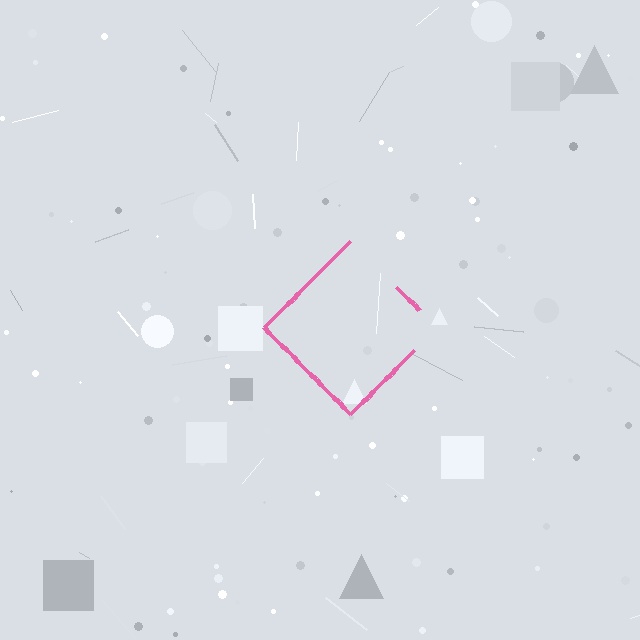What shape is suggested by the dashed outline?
The dashed outline suggests a diamond.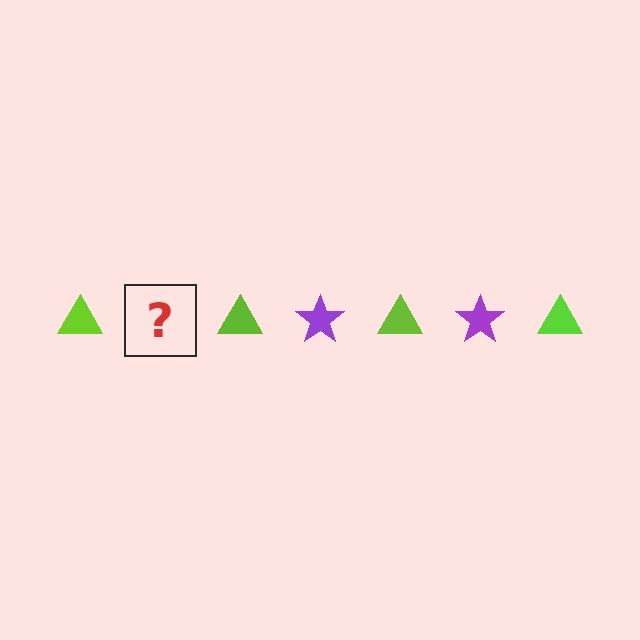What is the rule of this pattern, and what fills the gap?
The rule is that the pattern alternates between lime triangle and purple star. The gap should be filled with a purple star.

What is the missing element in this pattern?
The missing element is a purple star.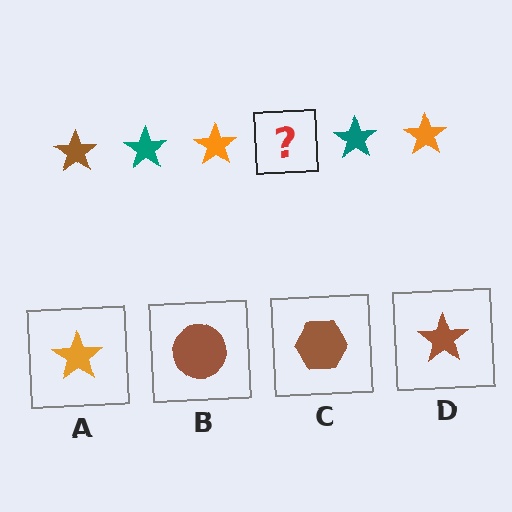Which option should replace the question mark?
Option D.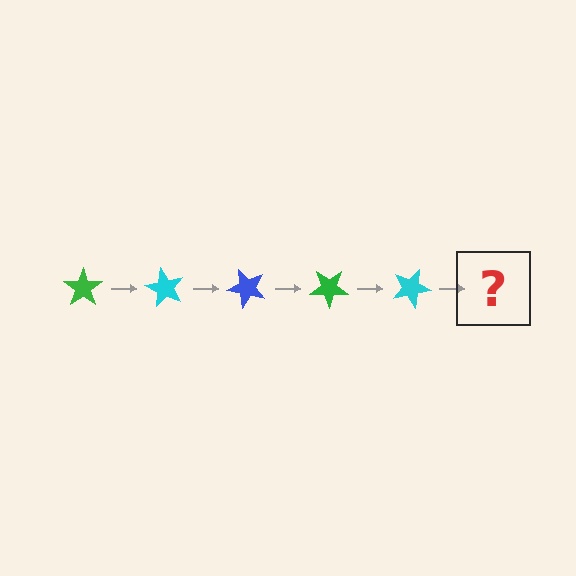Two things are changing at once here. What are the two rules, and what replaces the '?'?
The two rules are that it rotates 60 degrees each step and the color cycles through green, cyan, and blue. The '?' should be a blue star, rotated 300 degrees from the start.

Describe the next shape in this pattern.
It should be a blue star, rotated 300 degrees from the start.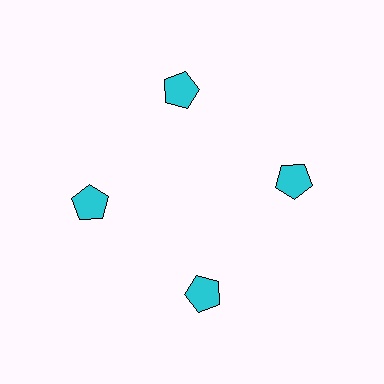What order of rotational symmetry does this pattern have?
This pattern has 4-fold rotational symmetry.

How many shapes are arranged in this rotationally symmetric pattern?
There are 4 shapes, arranged in 4 groups of 1.